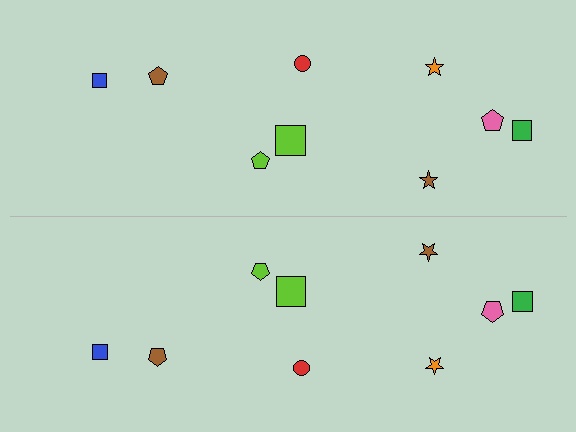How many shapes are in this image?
There are 18 shapes in this image.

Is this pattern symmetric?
Yes, this pattern has bilateral (reflection) symmetry.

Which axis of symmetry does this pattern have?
The pattern has a horizontal axis of symmetry running through the center of the image.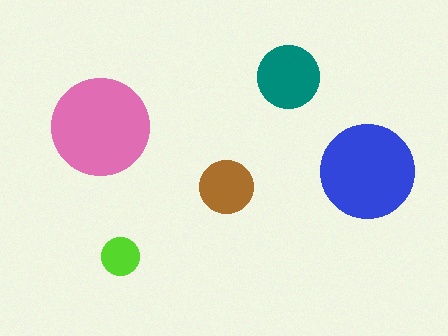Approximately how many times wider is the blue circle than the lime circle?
About 2.5 times wider.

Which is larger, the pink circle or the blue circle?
The pink one.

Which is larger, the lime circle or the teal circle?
The teal one.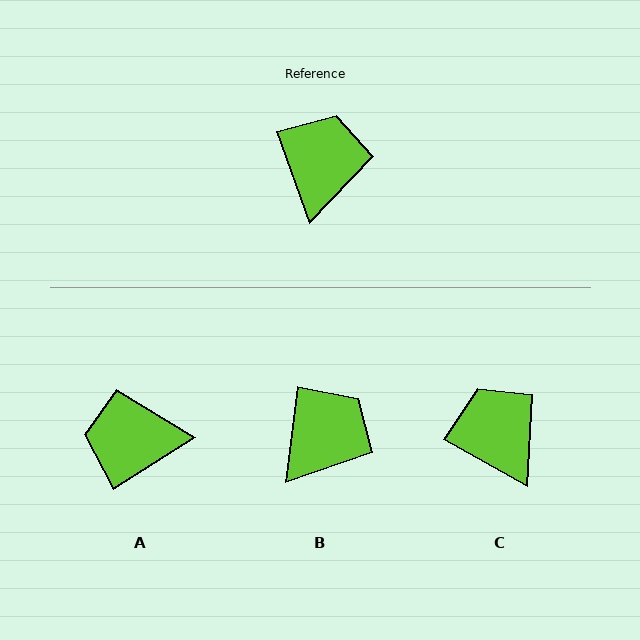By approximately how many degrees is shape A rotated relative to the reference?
Approximately 102 degrees counter-clockwise.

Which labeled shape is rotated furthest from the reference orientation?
A, about 102 degrees away.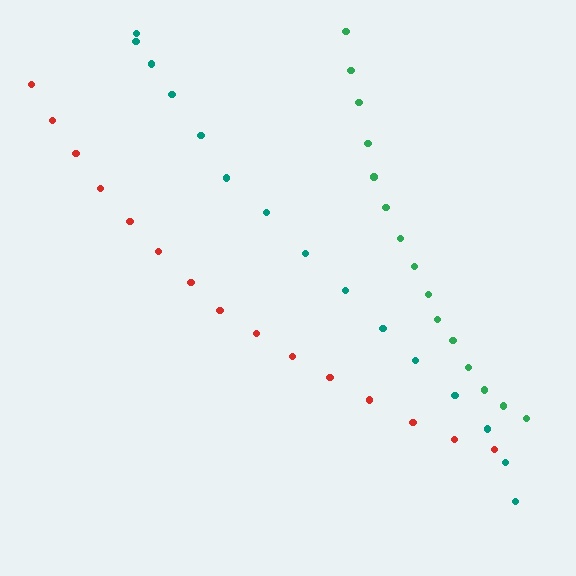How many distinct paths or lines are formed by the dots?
There are 3 distinct paths.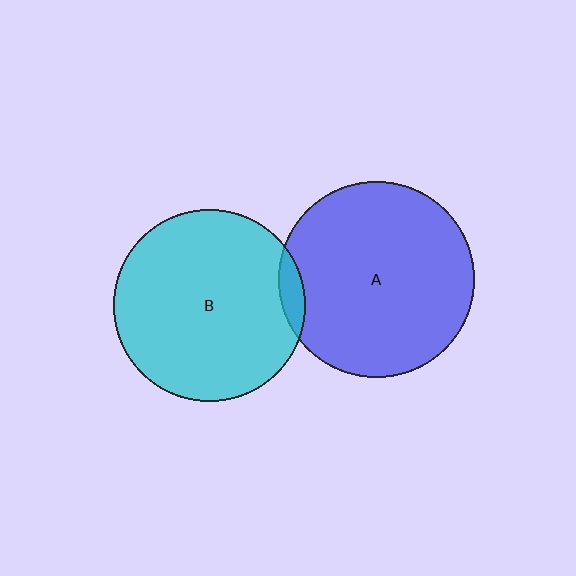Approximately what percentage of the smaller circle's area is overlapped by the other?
Approximately 5%.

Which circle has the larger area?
Circle A (blue).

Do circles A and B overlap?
Yes.